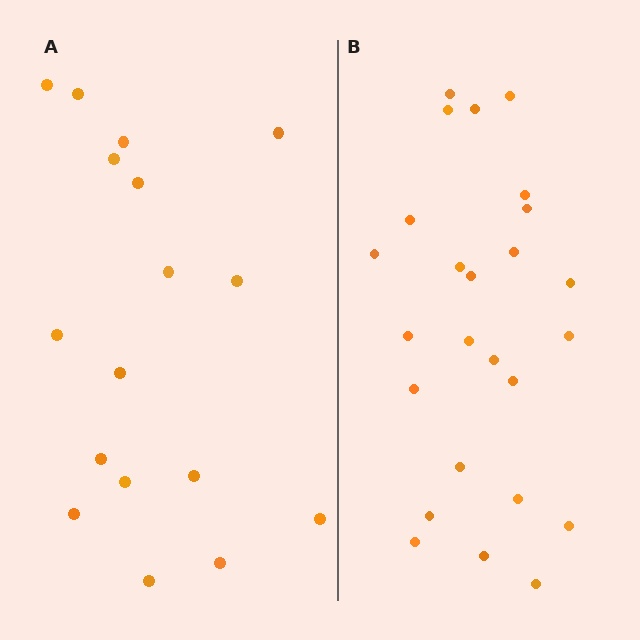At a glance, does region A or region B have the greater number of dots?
Region B (the right region) has more dots.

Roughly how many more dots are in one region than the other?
Region B has roughly 8 or so more dots than region A.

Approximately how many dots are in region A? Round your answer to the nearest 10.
About 20 dots. (The exact count is 17, which rounds to 20.)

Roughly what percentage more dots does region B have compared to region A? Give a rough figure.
About 45% more.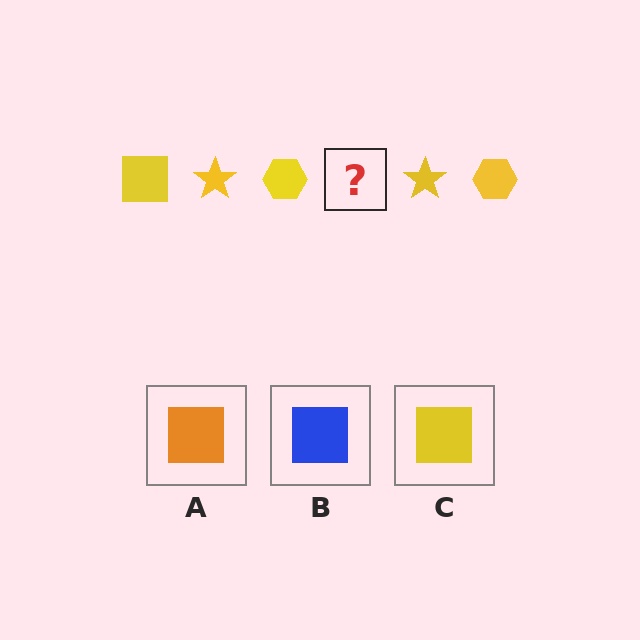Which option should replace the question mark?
Option C.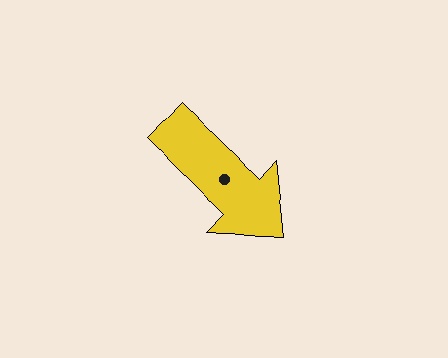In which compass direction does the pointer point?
Southeast.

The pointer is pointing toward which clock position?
Roughly 4 o'clock.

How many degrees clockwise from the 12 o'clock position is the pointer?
Approximately 134 degrees.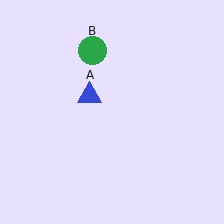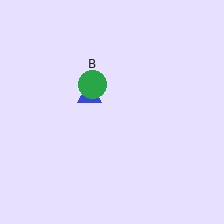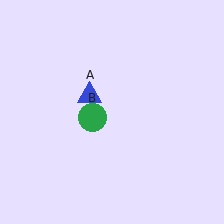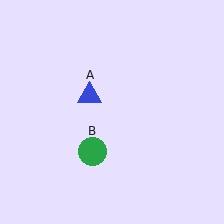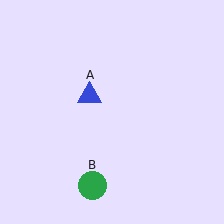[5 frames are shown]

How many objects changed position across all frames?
1 object changed position: green circle (object B).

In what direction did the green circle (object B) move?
The green circle (object B) moved down.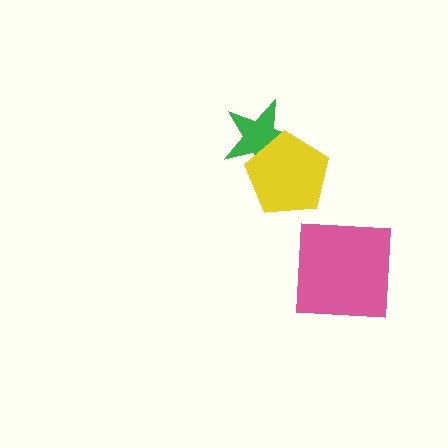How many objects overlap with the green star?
1 object overlaps with the green star.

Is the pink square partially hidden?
No, no other shape covers it.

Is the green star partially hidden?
Yes, it is partially covered by another shape.